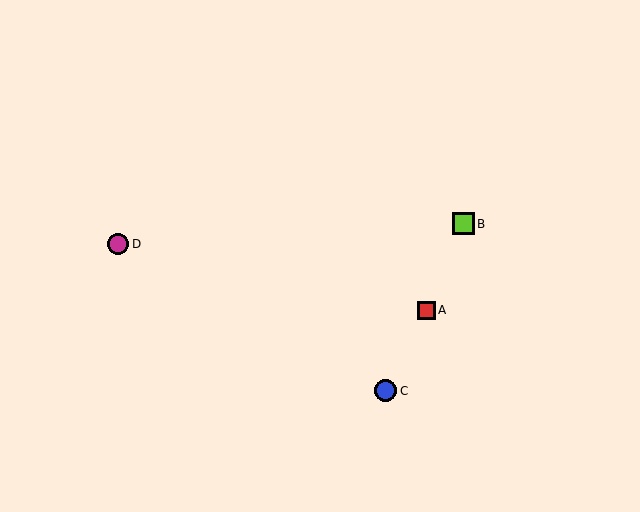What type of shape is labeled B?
Shape B is a lime square.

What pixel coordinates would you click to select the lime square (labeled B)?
Click at (464, 224) to select the lime square B.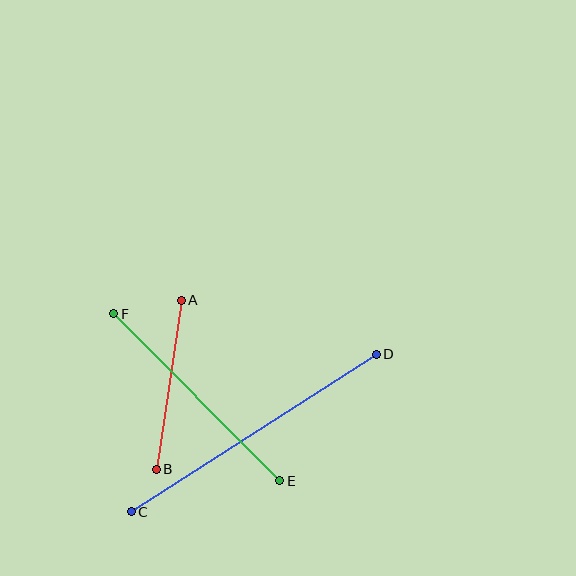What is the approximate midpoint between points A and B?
The midpoint is at approximately (169, 385) pixels.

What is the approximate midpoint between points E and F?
The midpoint is at approximately (197, 397) pixels.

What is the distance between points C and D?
The distance is approximately 291 pixels.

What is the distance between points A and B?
The distance is approximately 171 pixels.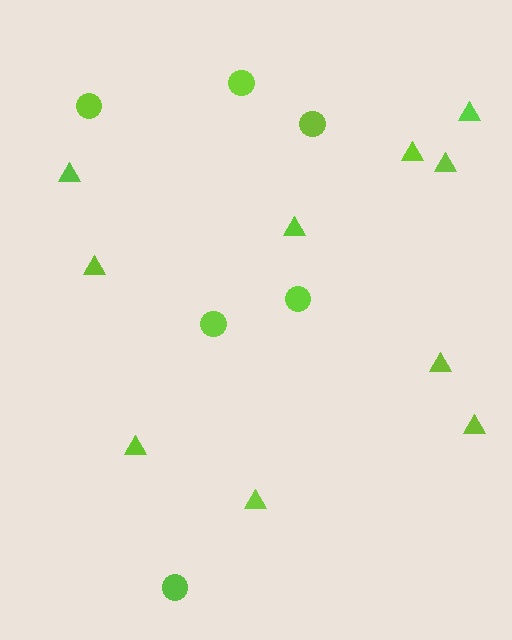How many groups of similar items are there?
There are 2 groups: one group of triangles (10) and one group of circles (6).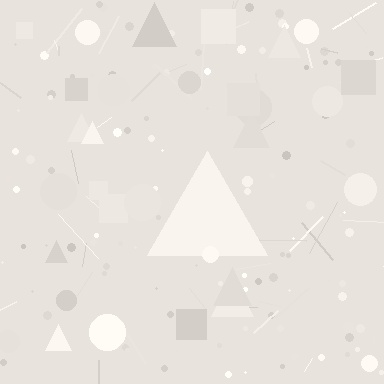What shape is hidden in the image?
A triangle is hidden in the image.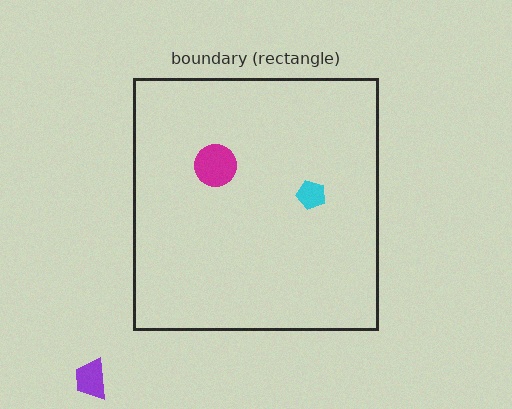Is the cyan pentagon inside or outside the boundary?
Inside.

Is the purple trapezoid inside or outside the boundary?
Outside.